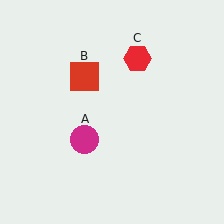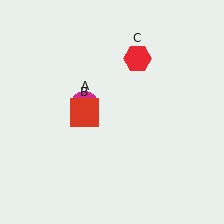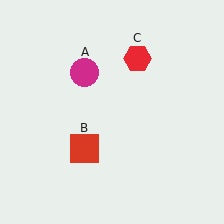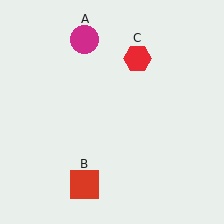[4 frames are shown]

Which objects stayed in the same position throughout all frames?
Red hexagon (object C) remained stationary.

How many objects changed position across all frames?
2 objects changed position: magenta circle (object A), red square (object B).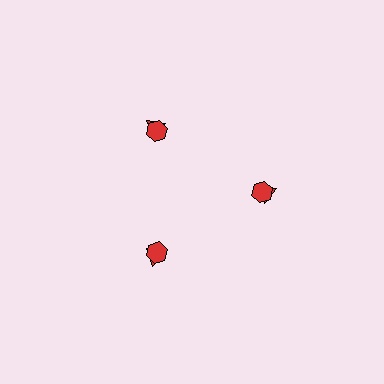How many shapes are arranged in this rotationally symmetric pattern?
There are 6 shapes, arranged in 3 groups of 2.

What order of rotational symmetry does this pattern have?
This pattern has 3-fold rotational symmetry.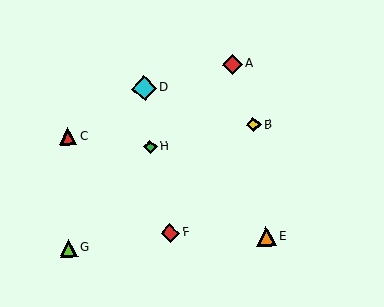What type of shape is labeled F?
Shape F is a red diamond.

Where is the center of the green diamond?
The center of the green diamond is at (150, 147).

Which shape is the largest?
The cyan diamond (labeled D) is the largest.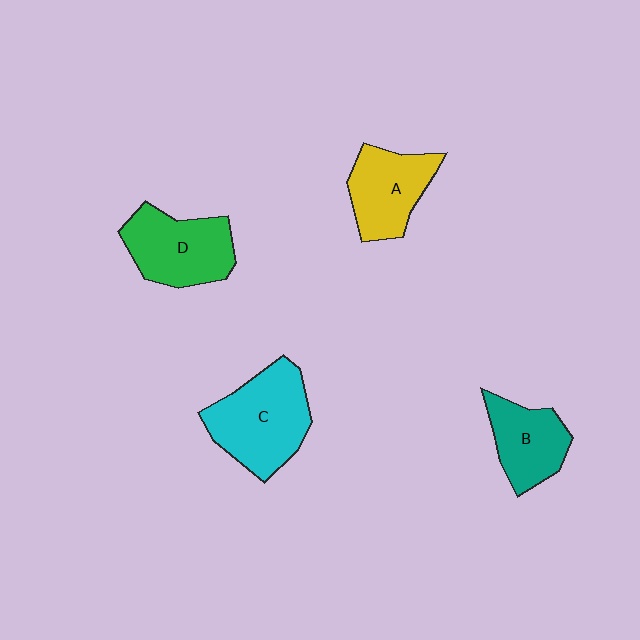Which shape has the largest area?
Shape C (cyan).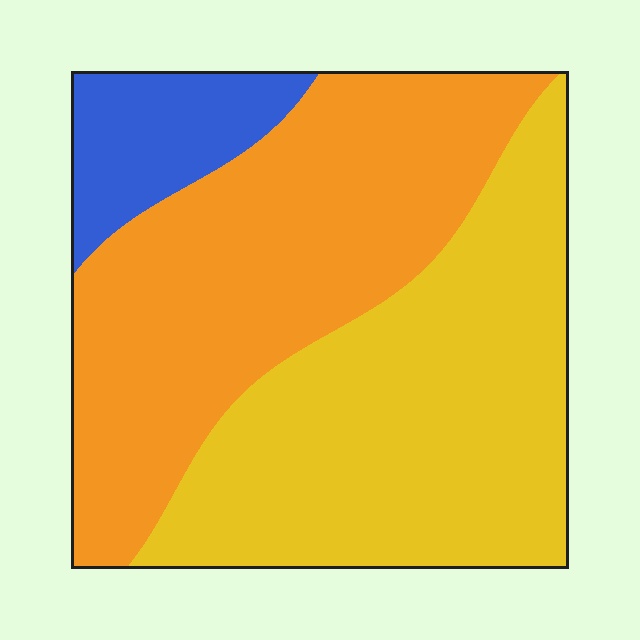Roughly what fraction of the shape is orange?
Orange takes up between a third and a half of the shape.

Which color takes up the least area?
Blue, at roughly 10%.